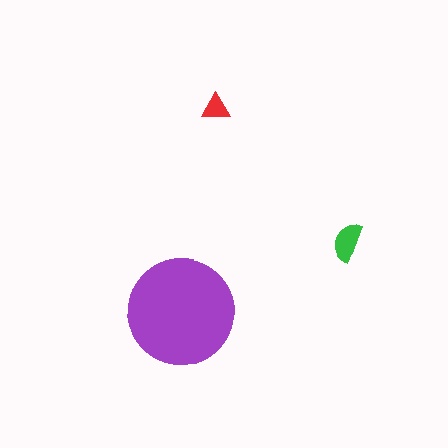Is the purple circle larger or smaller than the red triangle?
Larger.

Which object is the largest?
The purple circle.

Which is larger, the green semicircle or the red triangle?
The green semicircle.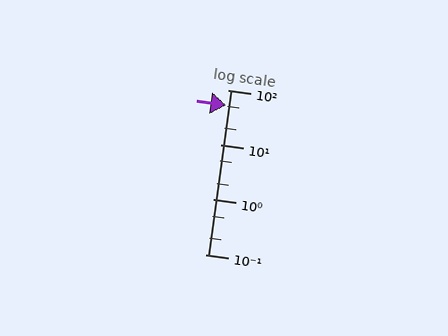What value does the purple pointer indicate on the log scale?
The pointer indicates approximately 53.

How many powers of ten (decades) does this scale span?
The scale spans 3 decades, from 0.1 to 100.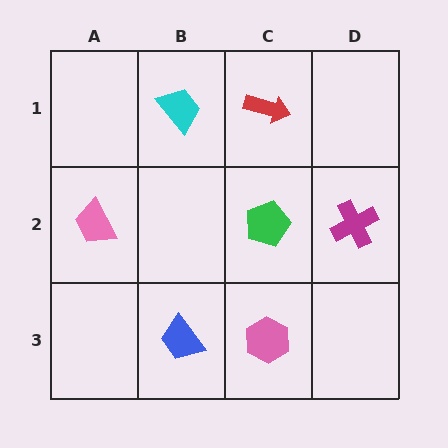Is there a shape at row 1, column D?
No, that cell is empty.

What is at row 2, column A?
A pink trapezoid.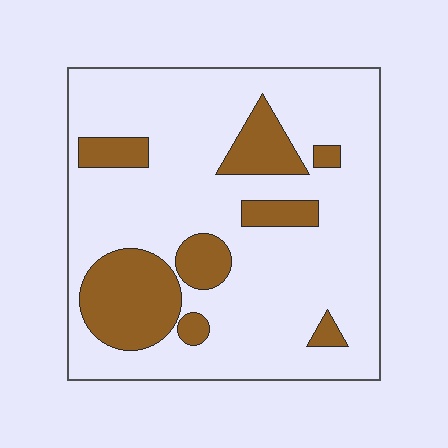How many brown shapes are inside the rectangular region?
8.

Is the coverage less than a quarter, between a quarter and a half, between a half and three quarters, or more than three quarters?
Less than a quarter.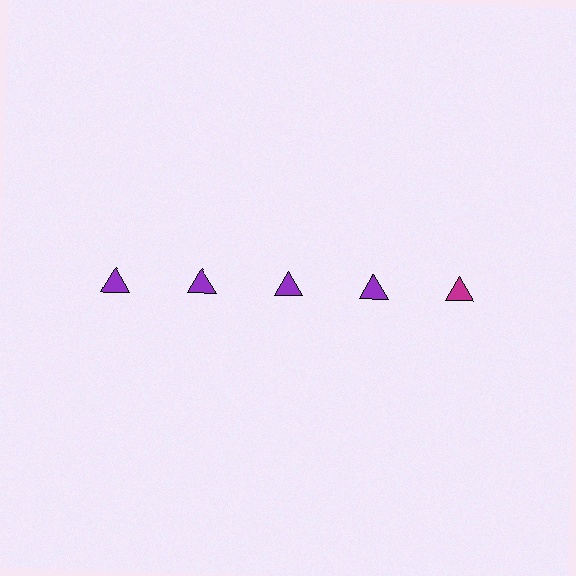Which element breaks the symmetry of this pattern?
The magenta triangle in the top row, rightmost column breaks the symmetry. All other shapes are purple triangles.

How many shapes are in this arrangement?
There are 5 shapes arranged in a grid pattern.